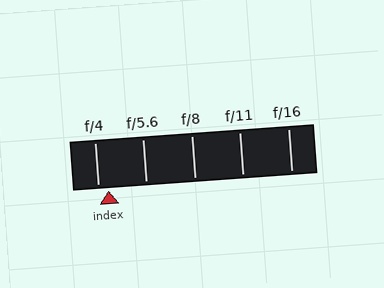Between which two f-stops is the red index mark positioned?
The index mark is between f/4 and f/5.6.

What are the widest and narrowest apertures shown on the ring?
The widest aperture shown is f/4 and the narrowest is f/16.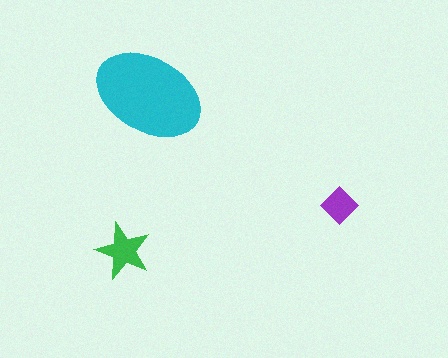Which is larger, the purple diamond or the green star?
The green star.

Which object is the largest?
The cyan ellipse.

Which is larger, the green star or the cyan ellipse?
The cyan ellipse.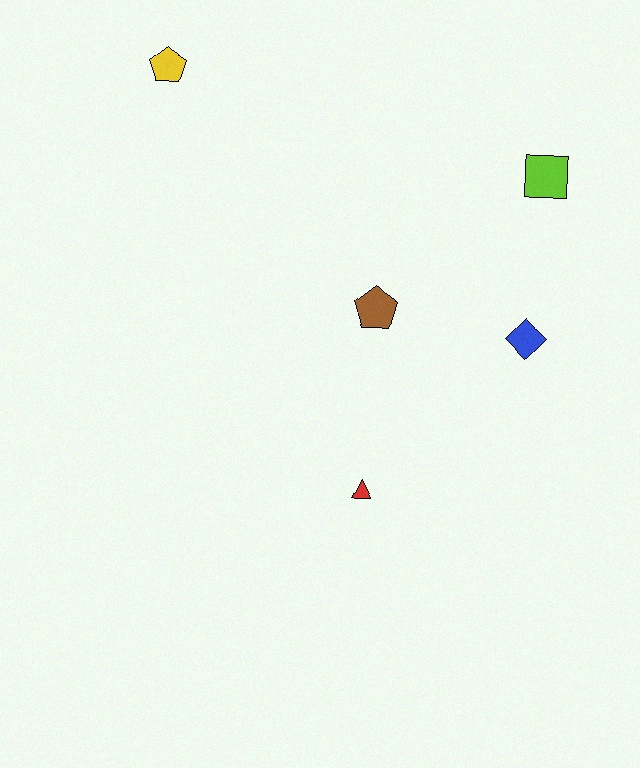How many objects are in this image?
There are 5 objects.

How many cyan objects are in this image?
There are no cyan objects.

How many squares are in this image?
There is 1 square.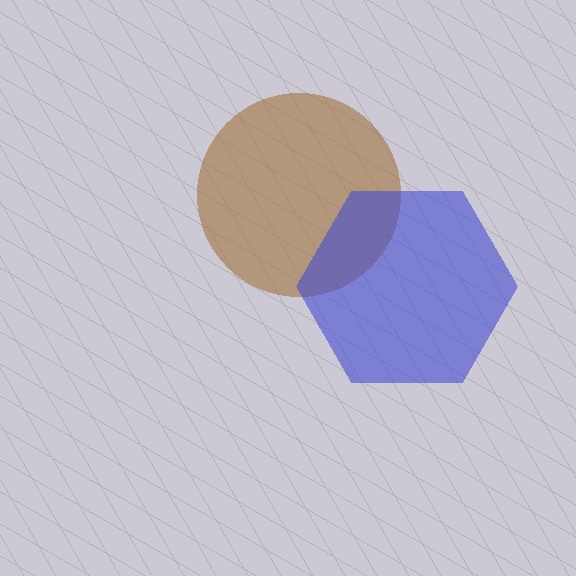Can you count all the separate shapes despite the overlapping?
Yes, there are 2 separate shapes.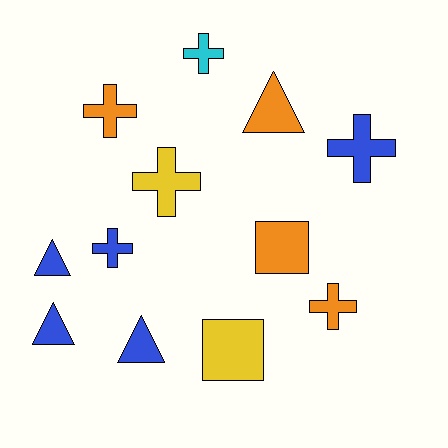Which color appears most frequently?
Blue, with 5 objects.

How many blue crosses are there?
There are 2 blue crosses.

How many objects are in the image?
There are 12 objects.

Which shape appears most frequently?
Cross, with 6 objects.